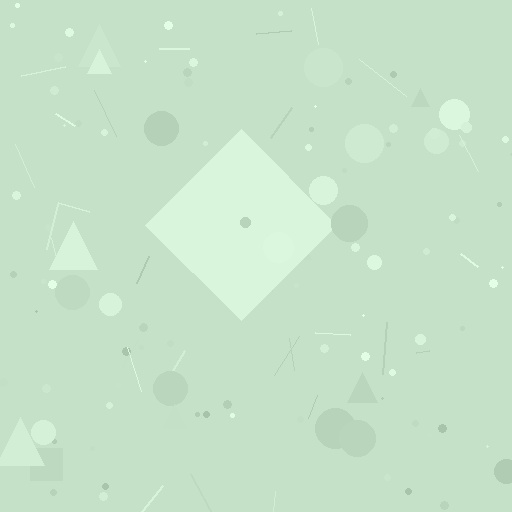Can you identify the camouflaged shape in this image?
The camouflaged shape is a diamond.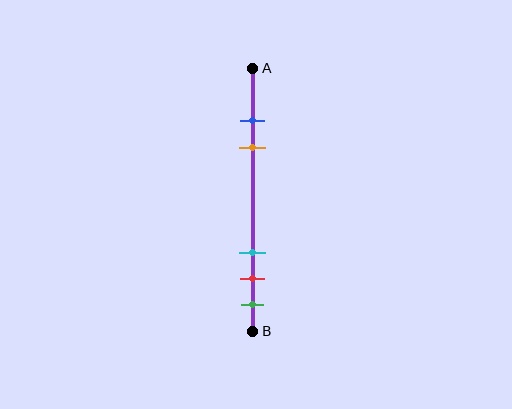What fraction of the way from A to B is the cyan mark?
The cyan mark is approximately 70% (0.7) of the way from A to B.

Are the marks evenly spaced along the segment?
No, the marks are not evenly spaced.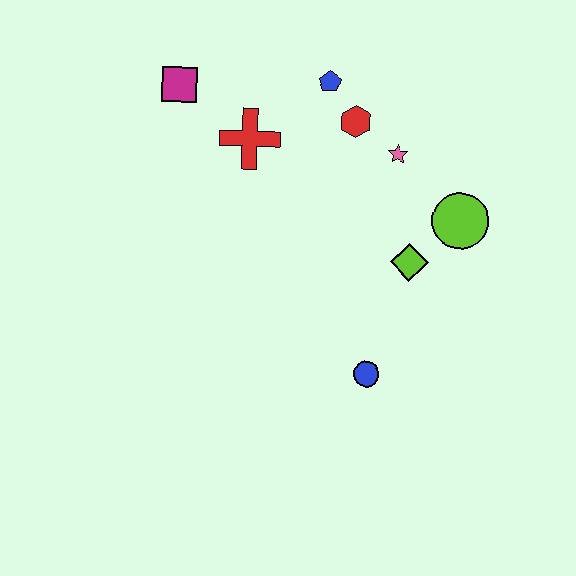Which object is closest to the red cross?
The magenta square is closest to the red cross.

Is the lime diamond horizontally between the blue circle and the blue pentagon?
No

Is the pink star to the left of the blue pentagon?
No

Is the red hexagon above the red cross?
Yes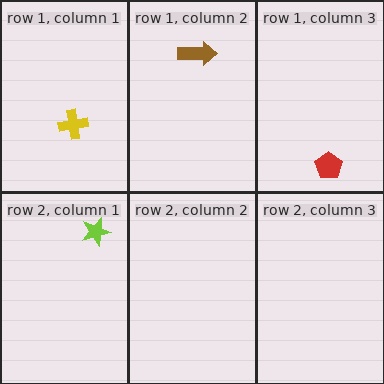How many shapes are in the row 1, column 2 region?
1.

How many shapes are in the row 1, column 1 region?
1.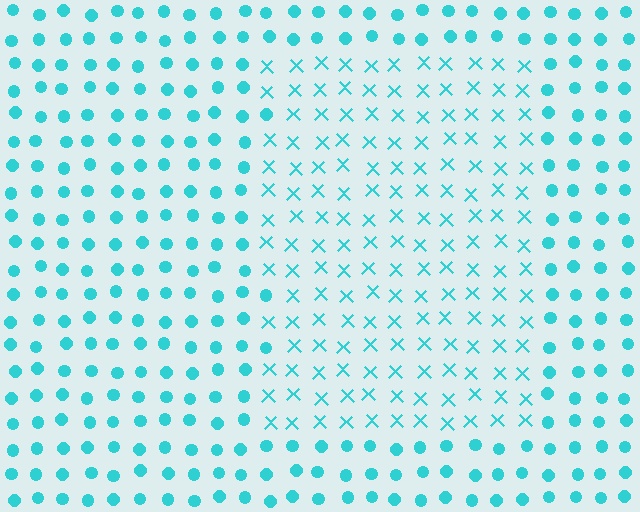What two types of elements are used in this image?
The image uses X marks inside the rectangle region and circles outside it.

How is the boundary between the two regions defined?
The boundary is defined by a change in element shape: X marks inside vs. circles outside. All elements share the same color and spacing.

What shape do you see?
I see a rectangle.